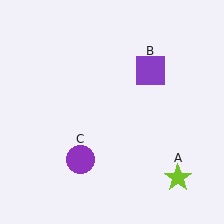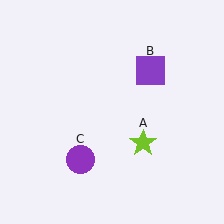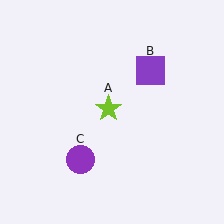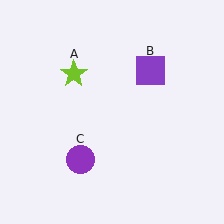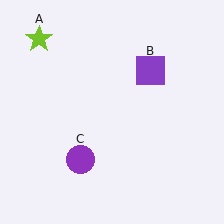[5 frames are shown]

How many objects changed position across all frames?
1 object changed position: lime star (object A).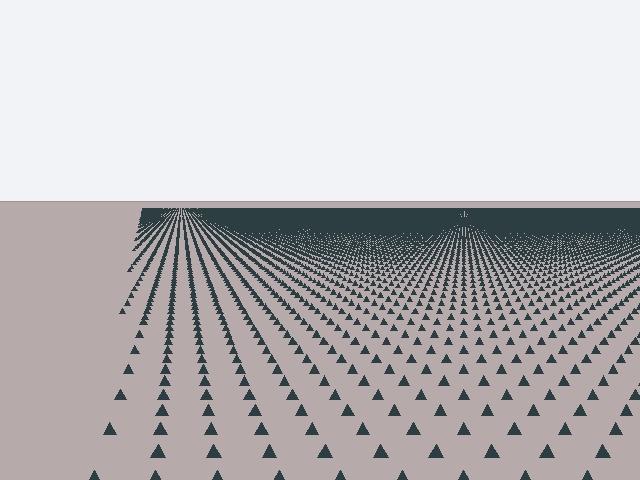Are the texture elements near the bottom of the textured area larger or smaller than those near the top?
Larger. Near the bottom, elements are closer to the viewer and appear at a bigger on-screen size.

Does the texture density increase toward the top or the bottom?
Density increases toward the top.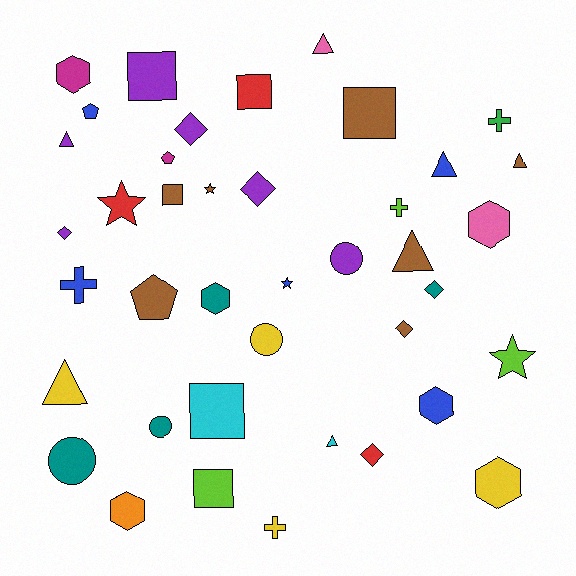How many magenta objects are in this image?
There are 2 magenta objects.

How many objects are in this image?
There are 40 objects.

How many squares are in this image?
There are 6 squares.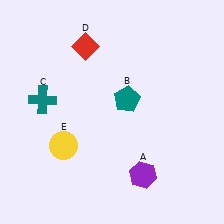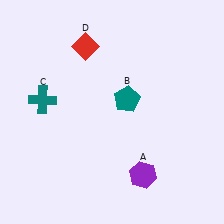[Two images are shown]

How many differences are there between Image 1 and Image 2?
There is 1 difference between the two images.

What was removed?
The yellow circle (E) was removed in Image 2.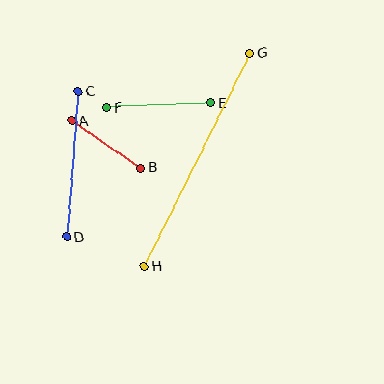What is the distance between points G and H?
The distance is approximately 238 pixels.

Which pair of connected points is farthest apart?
Points G and H are farthest apart.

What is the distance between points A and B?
The distance is approximately 84 pixels.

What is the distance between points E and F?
The distance is approximately 104 pixels.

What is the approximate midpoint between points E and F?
The midpoint is at approximately (159, 105) pixels.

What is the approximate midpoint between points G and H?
The midpoint is at approximately (197, 160) pixels.